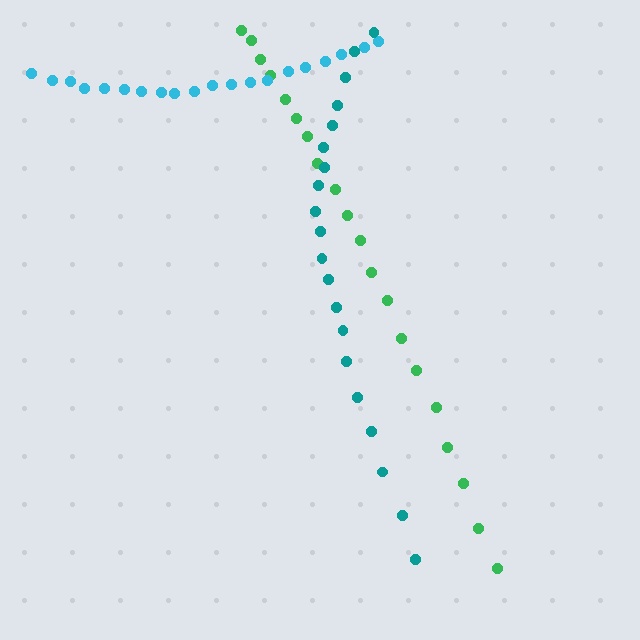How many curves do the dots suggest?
There are 3 distinct paths.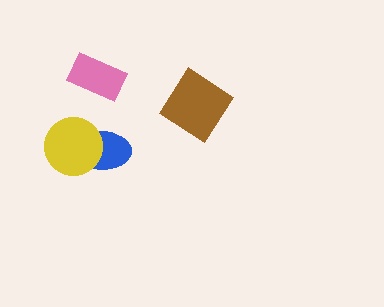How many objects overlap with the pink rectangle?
0 objects overlap with the pink rectangle.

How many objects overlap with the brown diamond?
0 objects overlap with the brown diamond.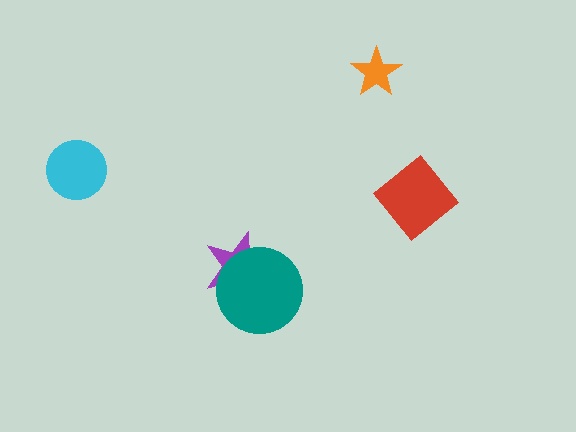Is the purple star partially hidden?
Yes, it is partially covered by another shape.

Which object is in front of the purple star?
The teal circle is in front of the purple star.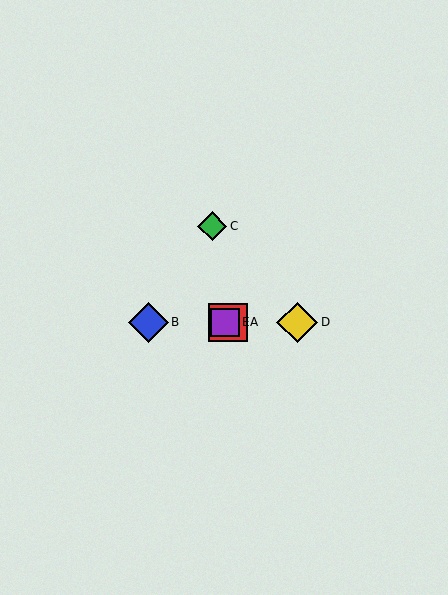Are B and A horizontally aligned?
Yes, both are at y≈322.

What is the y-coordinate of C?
Object C is at y≈226.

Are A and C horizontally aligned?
No, A is at y≈322 and C is at y≈226.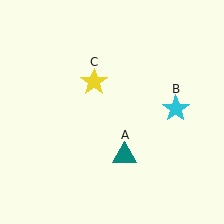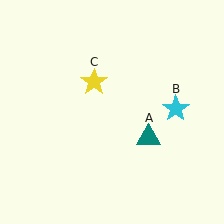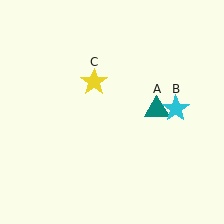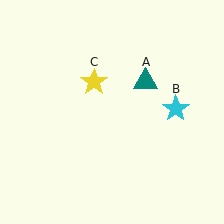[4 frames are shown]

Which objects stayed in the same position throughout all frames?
Cyan star (object B) and yellow star (object C) remained stationary.